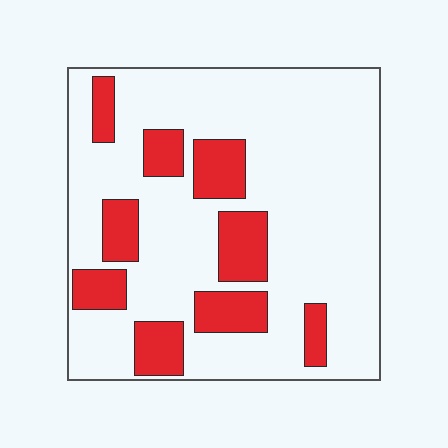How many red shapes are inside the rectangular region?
9.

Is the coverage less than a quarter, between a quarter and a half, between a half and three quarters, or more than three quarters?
Less than a quarter.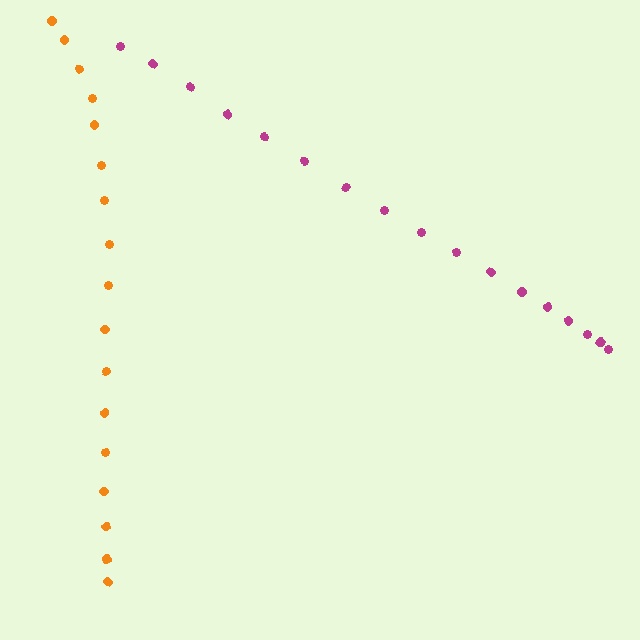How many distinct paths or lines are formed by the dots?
There are 2 distinct paths.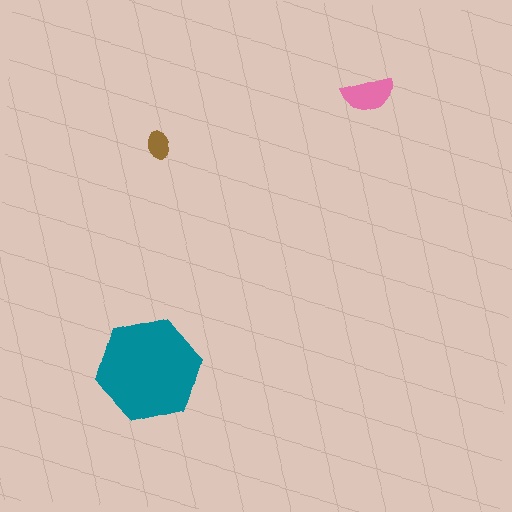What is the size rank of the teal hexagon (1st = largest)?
1st.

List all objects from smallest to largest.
The brown ellipse, the pink semicircle, the teal hexagon.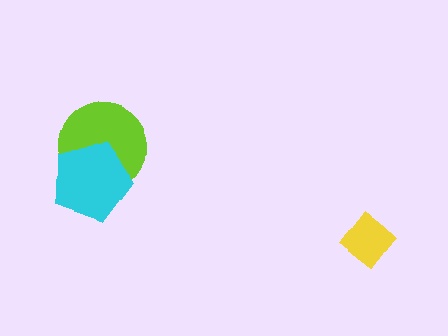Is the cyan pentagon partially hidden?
No, no other shape covers it.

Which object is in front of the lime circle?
The cyan pentagon is in front of the lime circle.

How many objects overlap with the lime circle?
1 object overlaps with the lime circle.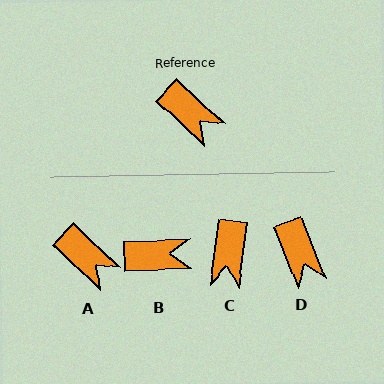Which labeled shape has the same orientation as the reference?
A.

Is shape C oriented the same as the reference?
No, it is off by about 54 degrees.